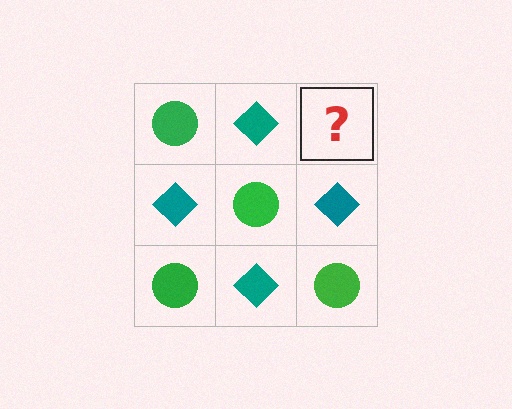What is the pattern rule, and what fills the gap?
The rule is that it alternates green circle and teal diamond in a checkerboard pattern. The gap should be filled with a green circle.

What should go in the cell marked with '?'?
The missing cell should contain a green circle.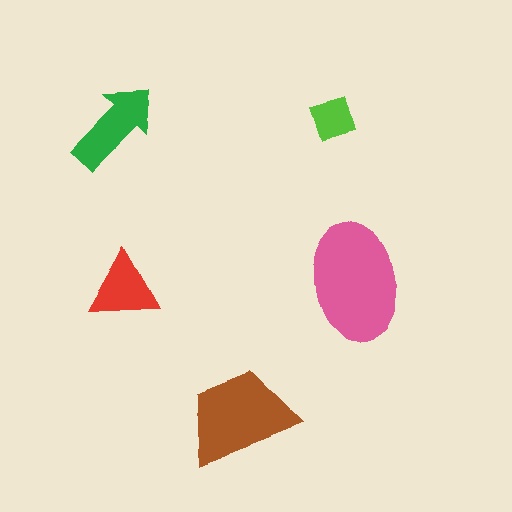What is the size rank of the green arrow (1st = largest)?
3rd.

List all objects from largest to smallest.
The pink ellipse, the brown trapezoid, the green arrow, the red triangle, the lime square.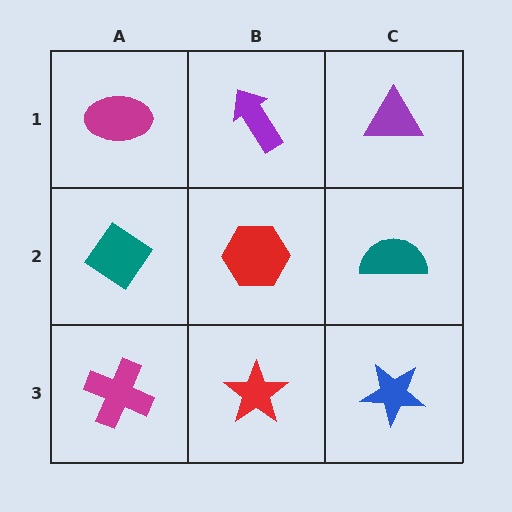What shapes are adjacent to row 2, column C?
A purple triangle (row 1, column C), a blue star (row 3, column C), a red hexagon (row 2, column B).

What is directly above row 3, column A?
A teal diamond.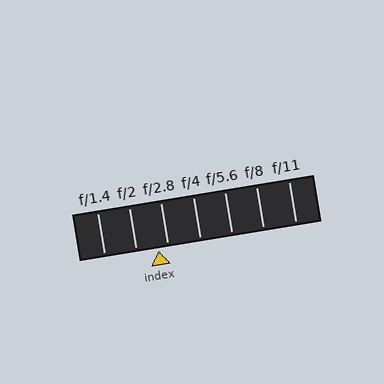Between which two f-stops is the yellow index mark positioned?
The index mark is between f/2 and f/2.8.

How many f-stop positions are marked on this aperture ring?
There are 7 f-stop positions marked.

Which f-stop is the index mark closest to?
The index mark is closest to f/2.8.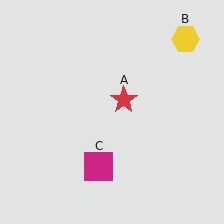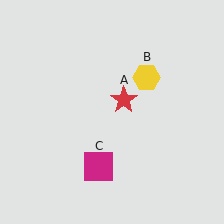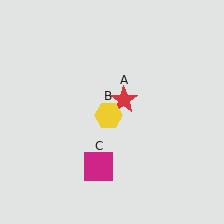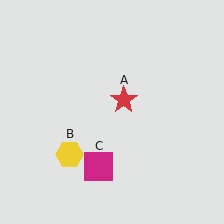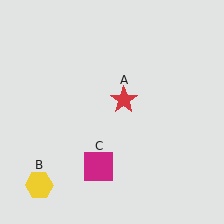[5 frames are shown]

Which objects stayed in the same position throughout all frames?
Red star (object A) and magenta square (object C) remained stationary.